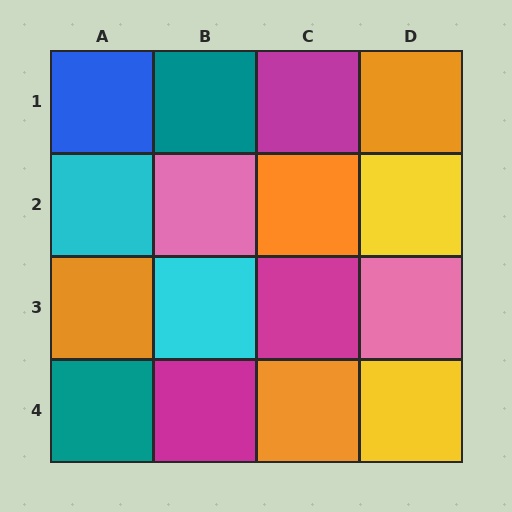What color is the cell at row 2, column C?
Orange.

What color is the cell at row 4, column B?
Magenta.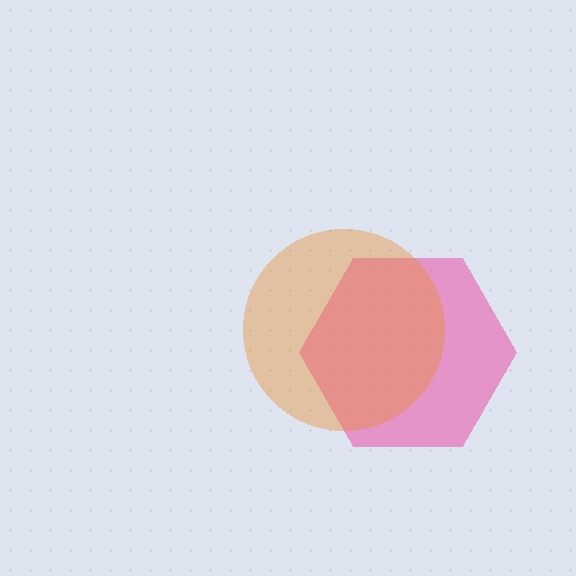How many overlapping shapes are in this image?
There are 2 overlapping shapes in the image.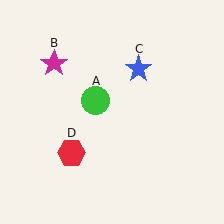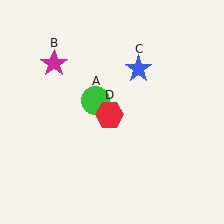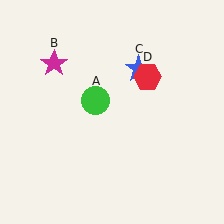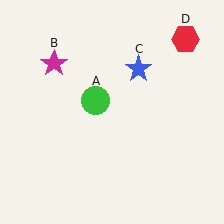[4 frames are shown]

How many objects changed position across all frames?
1 object changed position: red hexagon (object D).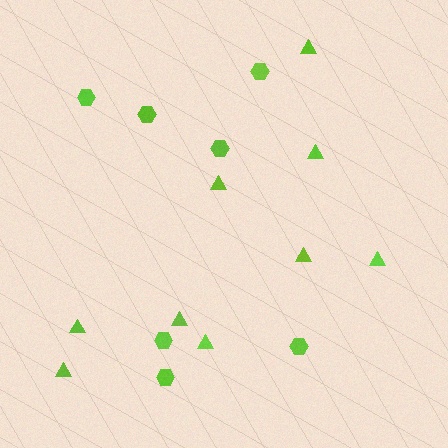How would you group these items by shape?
There are 2 groups: one group of triangles (9) and one group of hexagons (7).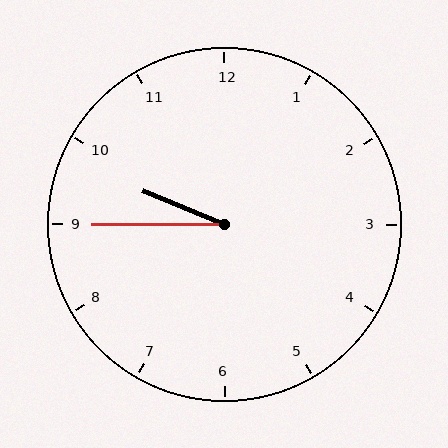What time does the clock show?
9:45.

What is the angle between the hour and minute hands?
Approximately 22 degrees.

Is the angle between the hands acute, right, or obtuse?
It is acute.